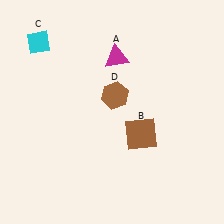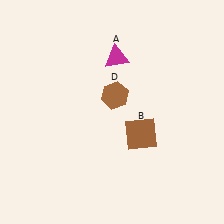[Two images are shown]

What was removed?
The cyan diamond (C) was removed in Image 2.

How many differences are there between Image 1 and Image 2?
There is 1 difference between the two images.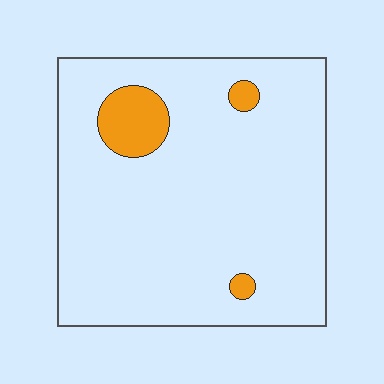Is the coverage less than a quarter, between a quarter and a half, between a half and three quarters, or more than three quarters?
Less than a quarter.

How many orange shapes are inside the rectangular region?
3.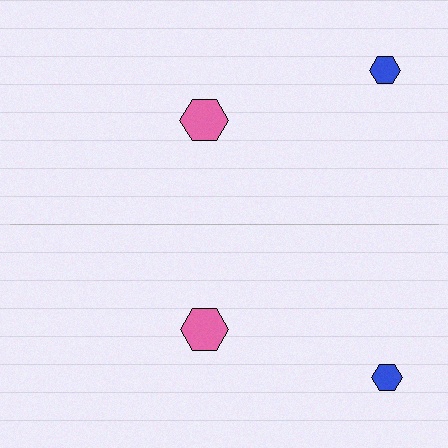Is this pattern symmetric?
Yes, this pattern has bilateral (reflection) symmetry.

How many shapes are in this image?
There are 4 shapes in this image.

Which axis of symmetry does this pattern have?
The pattern has a horizontal axis of symmetry running through the center of the image.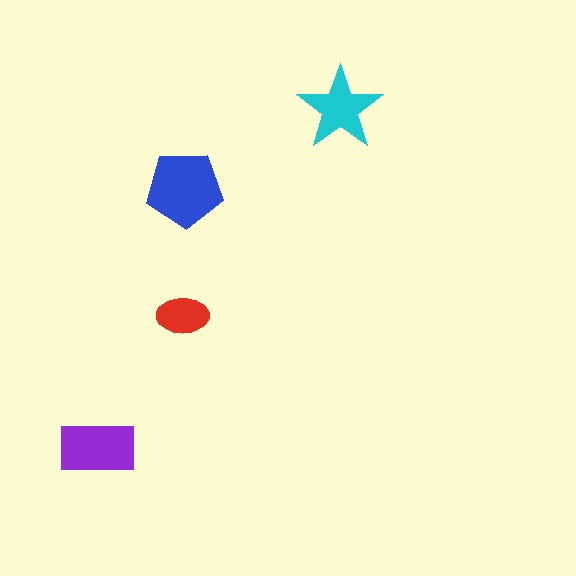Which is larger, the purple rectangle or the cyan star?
The purple rectangle.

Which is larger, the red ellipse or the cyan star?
The cyan star.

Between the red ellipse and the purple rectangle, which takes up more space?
The purple rectangle.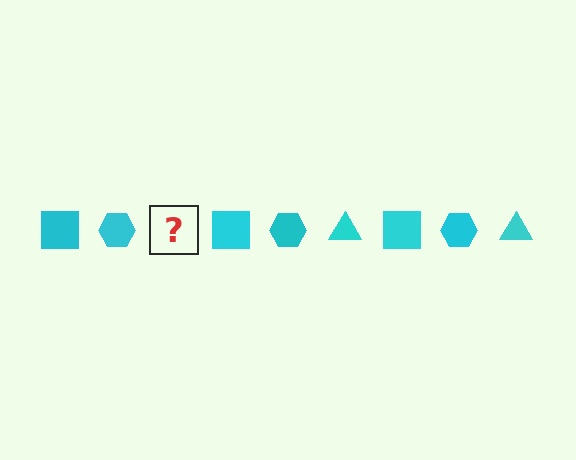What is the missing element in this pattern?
The missing element is a cyan triangle.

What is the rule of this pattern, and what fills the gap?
The rule is that the pattern cycles through square, hexagon, triangle shapes in cyan. The gap should be filled with a cyan triangle.